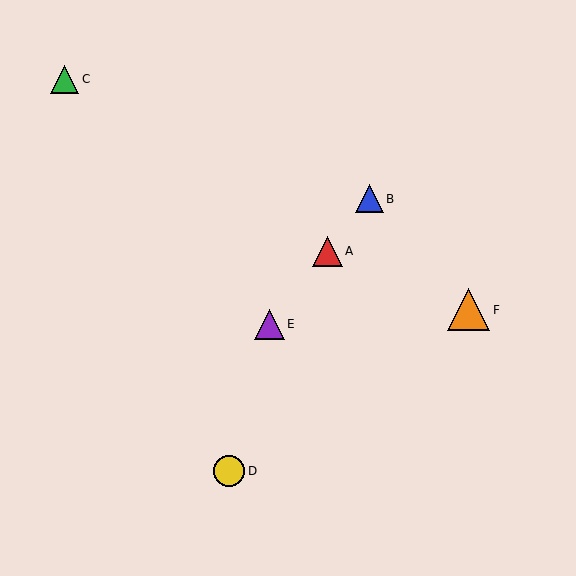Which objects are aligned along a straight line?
Objects A, B, E are aligned along a straight line.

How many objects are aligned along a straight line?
3 objects (A, B, E) are aligned along a straight line.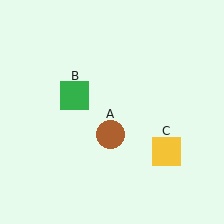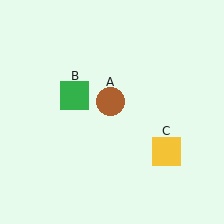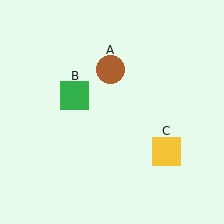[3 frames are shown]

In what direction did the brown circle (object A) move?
The brown circle (object A) moved up.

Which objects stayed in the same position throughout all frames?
Green square (object B) and yellow square (object C) remained stationary.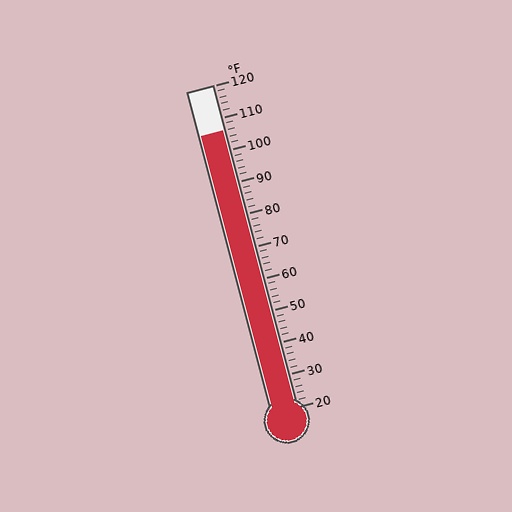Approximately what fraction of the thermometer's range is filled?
The thermometer is filled to approximately 85% of its range.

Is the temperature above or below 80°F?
The temperature is above 80°F.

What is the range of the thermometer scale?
The thermometer scale ranges from 20°F to 120°F.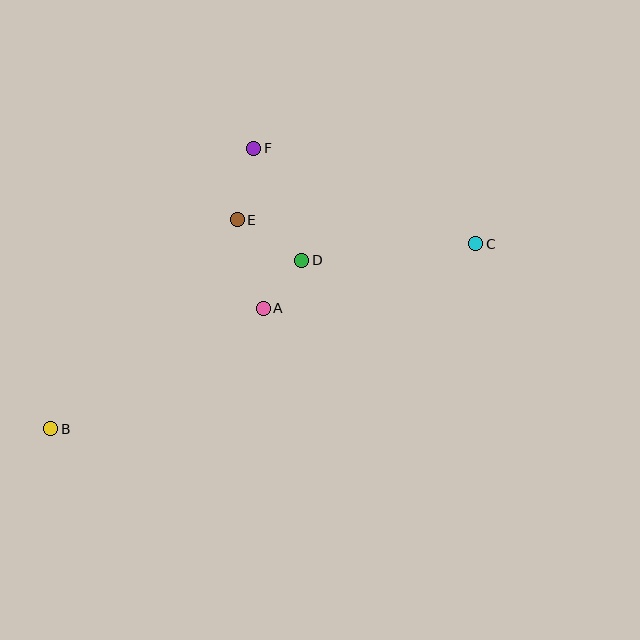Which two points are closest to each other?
Points A and D are closest to each other.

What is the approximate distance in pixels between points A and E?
The distance between A and E is approximately 92 pixels.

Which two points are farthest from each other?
Points B and C are farthest from each other.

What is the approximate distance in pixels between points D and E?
The distance between D and E is approximately 76 pixels.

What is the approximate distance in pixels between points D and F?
The distance between D and F is approximately 122 pixels.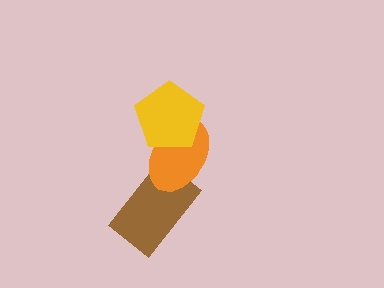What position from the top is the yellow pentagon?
The yellow pentagon is 1st from the top.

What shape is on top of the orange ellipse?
The yellow pentagon is on top of the orange ellipse.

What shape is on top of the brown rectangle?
The orange ellipse is on top of the brown rectangle.